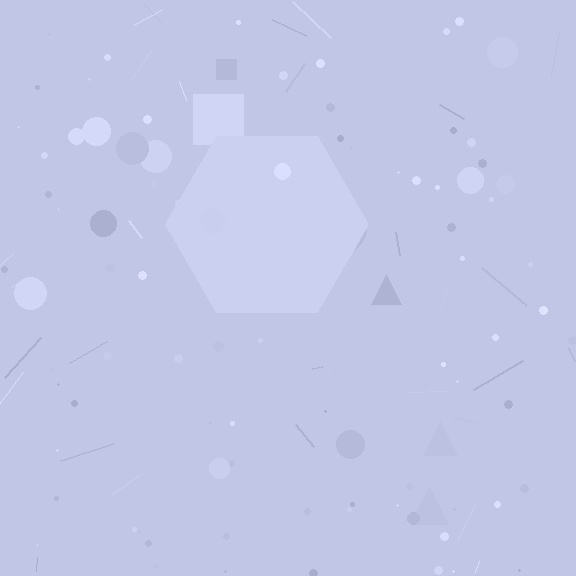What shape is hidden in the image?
A hexagon is hidden in the image.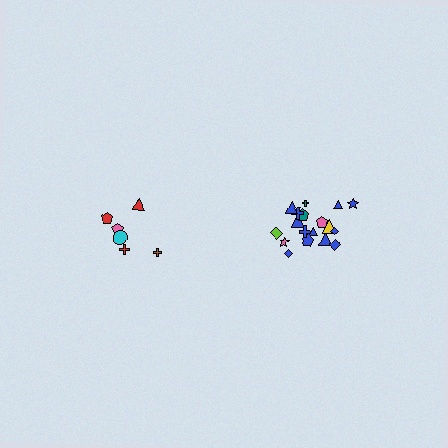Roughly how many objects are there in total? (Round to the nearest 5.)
Roughly 25 objects in total.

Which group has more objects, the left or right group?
The right group.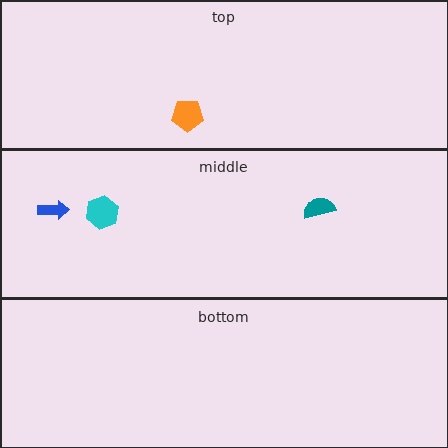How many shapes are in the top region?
1.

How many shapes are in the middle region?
3.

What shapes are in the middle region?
The teal semicircle, the blue arrow, the cyan hexagon.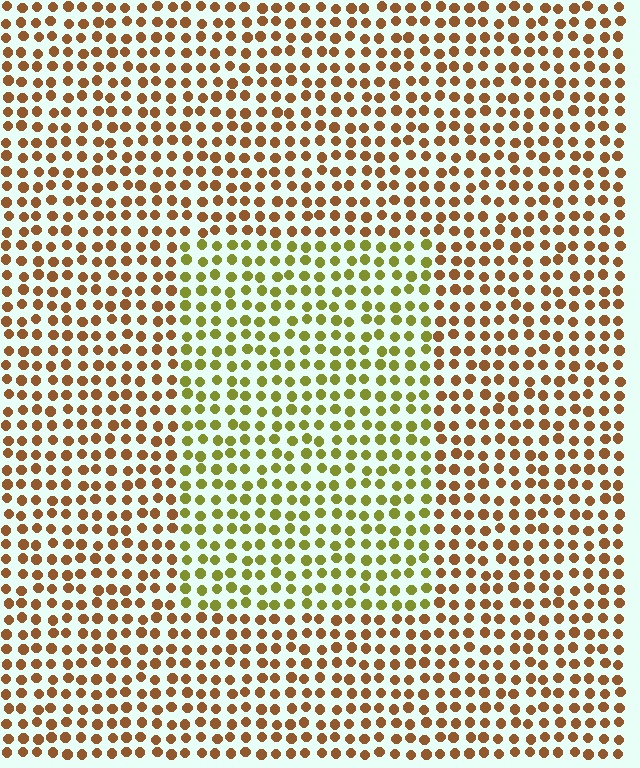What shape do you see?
I see a rectangle.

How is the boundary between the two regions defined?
The boundary is defined purely by a slight shift in hue (about 46 degrees). Spacing, size, and orientation are identical on both sides.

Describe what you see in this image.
The image is filled with small brown elements in a uniform arrangement. A rectangle-shaped region is visible where the elements are tinted to a slightly different hue, forming a subtle color boundary.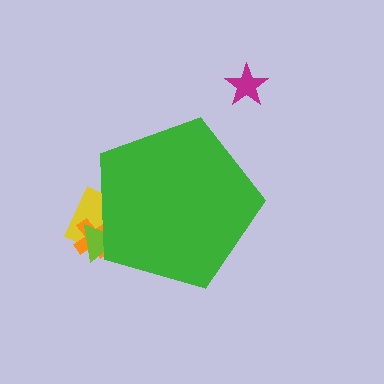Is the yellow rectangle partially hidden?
Yes, the yellow rectangle is partially hidden behind the green pentagon.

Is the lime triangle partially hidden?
Yes, the lime triangle is partially hidden behind the green pentagon.